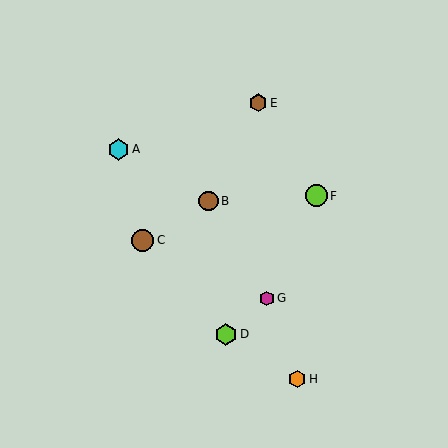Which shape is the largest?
The brown circle (labeled C) is the largest.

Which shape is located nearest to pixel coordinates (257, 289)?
The magenta hexagon (labeled G) at (267, 298) is nearest to that location.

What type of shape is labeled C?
Shape C is a brown circle.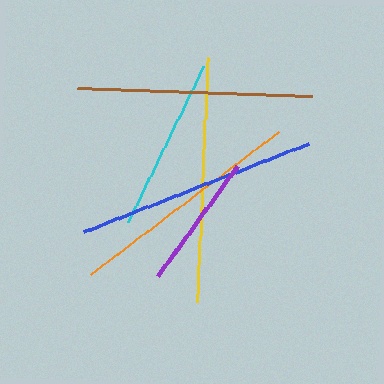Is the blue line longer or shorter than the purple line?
The blue line is longer than the purple line.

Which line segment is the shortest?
The purple line is the shortest at approximately 137 pixels.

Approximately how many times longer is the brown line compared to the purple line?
The brown line is approximately 1.7 times the length of the purple line.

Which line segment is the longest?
The yellow line is the longest at approximately 245 pixels.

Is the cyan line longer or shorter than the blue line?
The blue line is longer than the cyan line.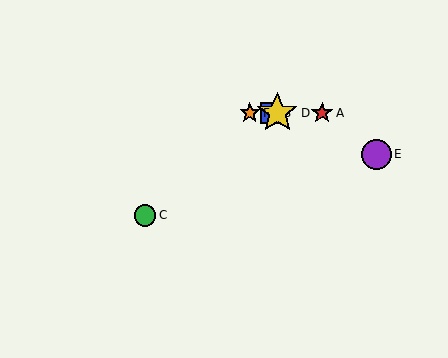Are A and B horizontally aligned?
Yes, both are at y≈113.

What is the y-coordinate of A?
Object A is at y≈113.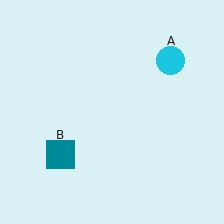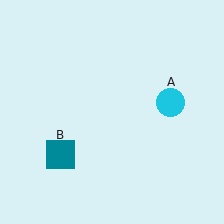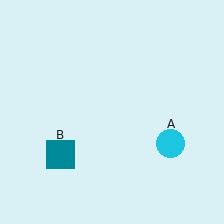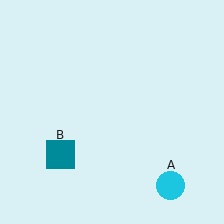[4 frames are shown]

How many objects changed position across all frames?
1 object changed position: cyan circle (object A).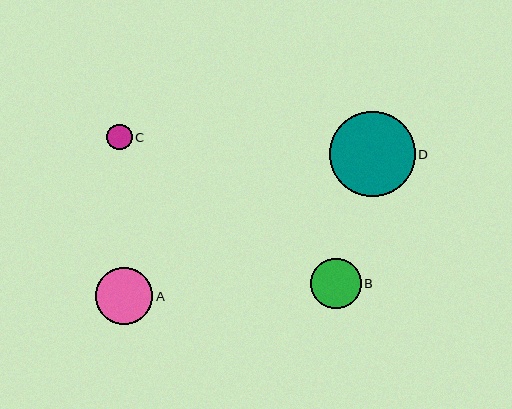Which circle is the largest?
Circle D is the largest with a size of approximately 86 pixels.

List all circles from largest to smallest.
From largest to smallest: D, A, B, C.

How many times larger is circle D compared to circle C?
Circle D is approximately 3.3 times the size of circle C.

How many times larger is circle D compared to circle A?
Circle D is approximately 1.5 times the size of circle A.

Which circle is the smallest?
Circle C is the smallest with a size of approximately 26 pixels.